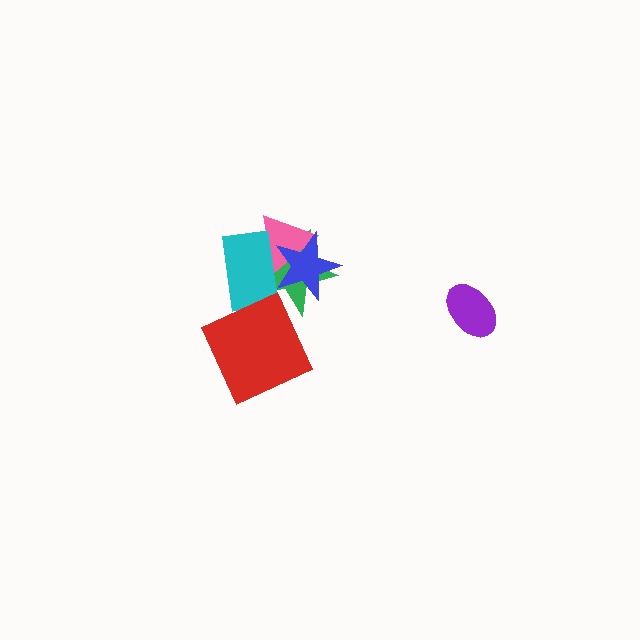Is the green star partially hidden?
Yes, it is partially covered by another shape.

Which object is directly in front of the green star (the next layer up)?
The pink triangle is directly in front of the green star.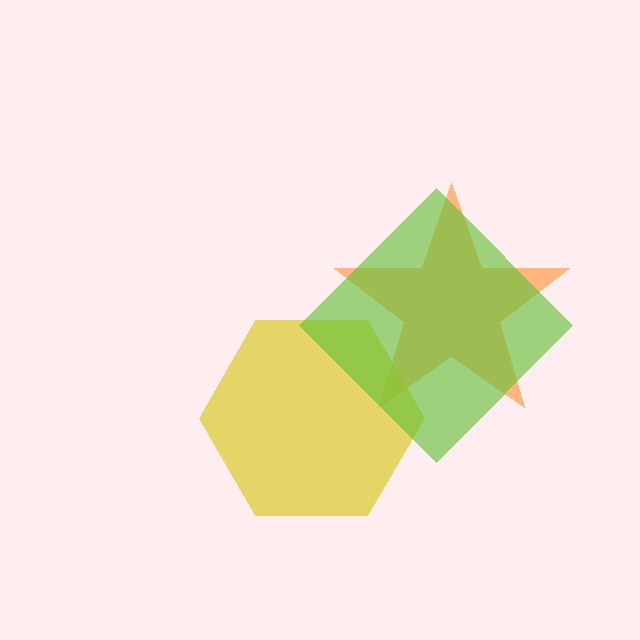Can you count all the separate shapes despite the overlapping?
Yes, there are 3 separate shapes.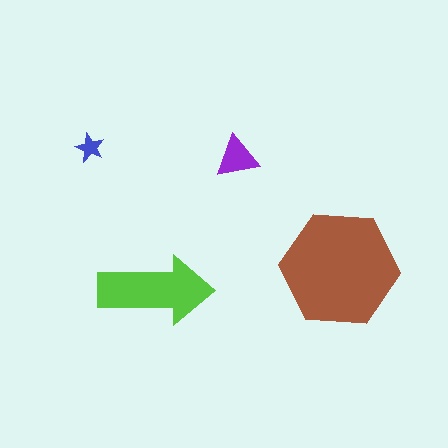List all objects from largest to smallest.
The brown hexagon, the lime arrow, the purple triangle, the blue star.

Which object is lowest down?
The lime arrow is bottommost.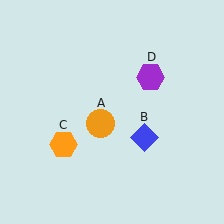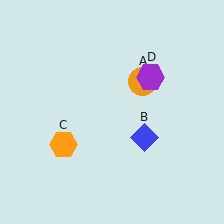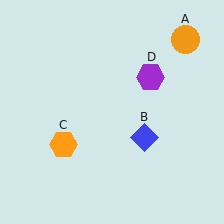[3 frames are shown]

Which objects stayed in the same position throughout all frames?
Blue diamond (object B) and orange hexagon (object C) and purple hexagon (object D) remained stationary.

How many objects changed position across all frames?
1 object changed position: orange circle (object A).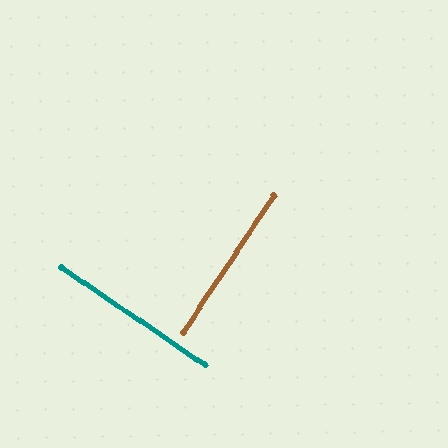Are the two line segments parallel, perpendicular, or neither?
Perpendicular — they meet at approximately 89°.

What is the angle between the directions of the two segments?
Approximately 89 degrees.